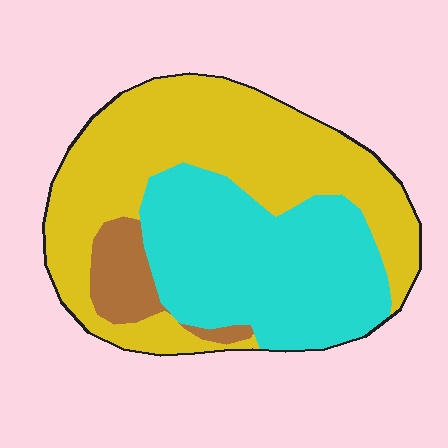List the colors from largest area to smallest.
From largest to smallest: yellow, cyan, brown.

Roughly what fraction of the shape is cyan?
Cyan takes up between a quarter and a half of the shape.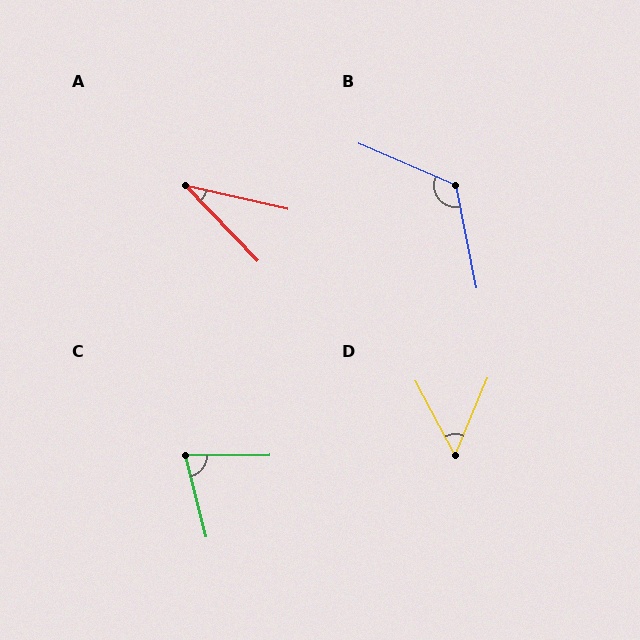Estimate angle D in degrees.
Approximately 51 degrees.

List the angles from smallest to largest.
A (33°), D (51°), C (76°), B (125°).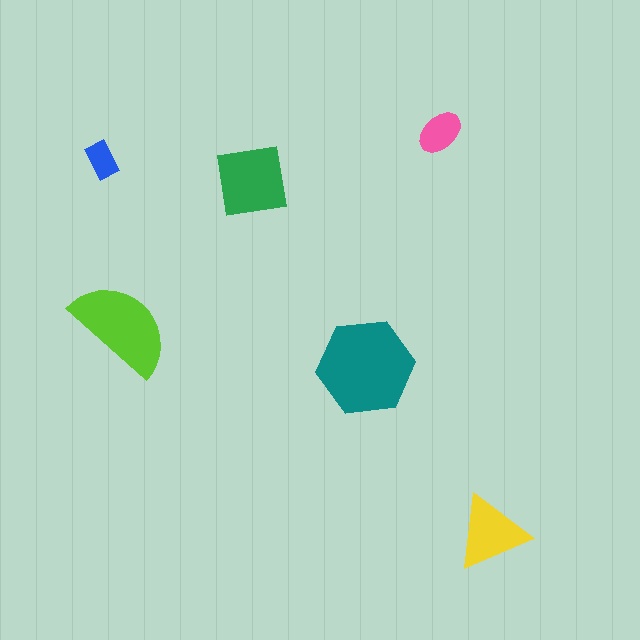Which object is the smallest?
The blue rectangle.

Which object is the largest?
The teal hexagon.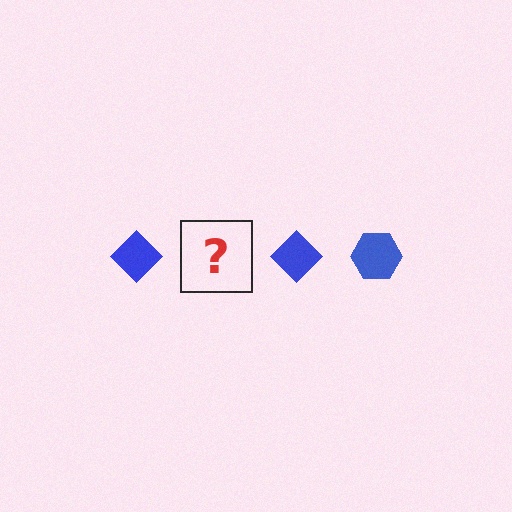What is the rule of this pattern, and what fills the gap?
The rule is that the pattern cycles through diamond, hexagon shapes in blue. The gap should be filled with a blue hexagon.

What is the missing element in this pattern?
The missing element is a blue hexagon.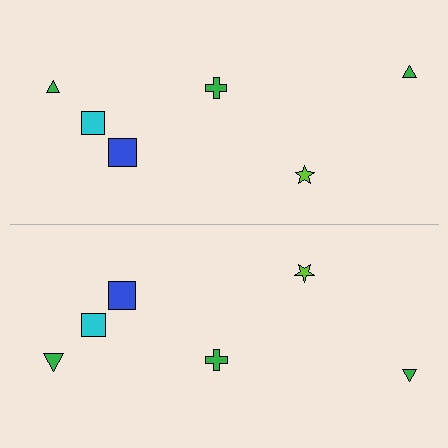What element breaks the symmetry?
The green triangle on the bottom side has a different size than its mirror counterpart.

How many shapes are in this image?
There are 12 shapes in this image.